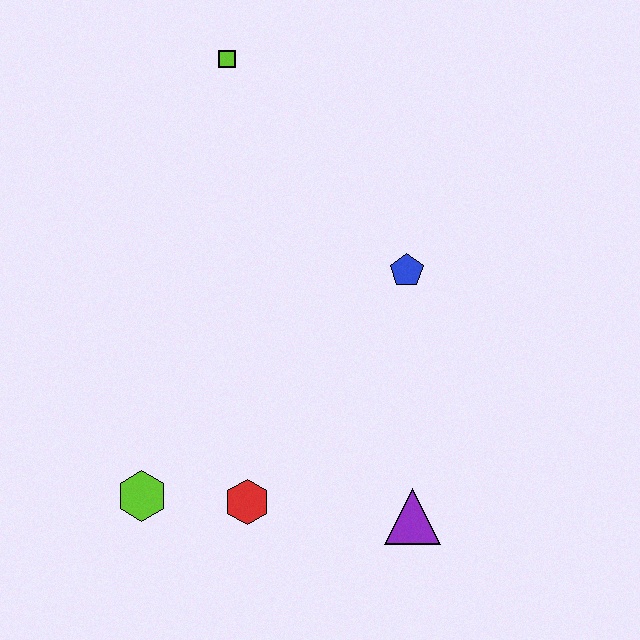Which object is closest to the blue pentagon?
The purple triangle is closest to the blue pentagon.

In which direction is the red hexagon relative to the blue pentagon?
The red hexagon is below the blue pentagon.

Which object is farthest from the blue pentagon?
The lime hexagon is farthest from the blue pentagon.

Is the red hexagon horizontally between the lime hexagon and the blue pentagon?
Yes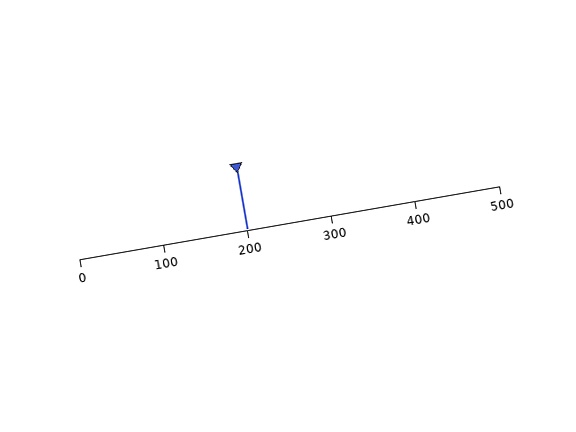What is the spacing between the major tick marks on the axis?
The major ticks are spaced 100 apart.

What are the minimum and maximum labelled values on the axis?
The axis runs from 0 to 500.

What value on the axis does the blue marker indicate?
The marker indicates approximately 200.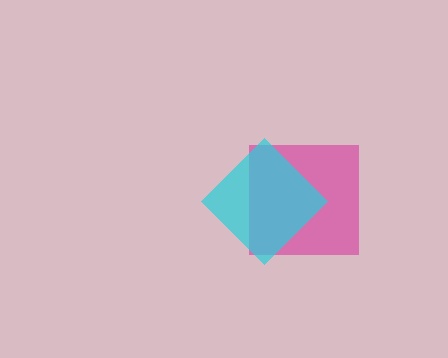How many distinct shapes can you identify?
There are 2 distinct shapes: a magenta square, a cyan diamond.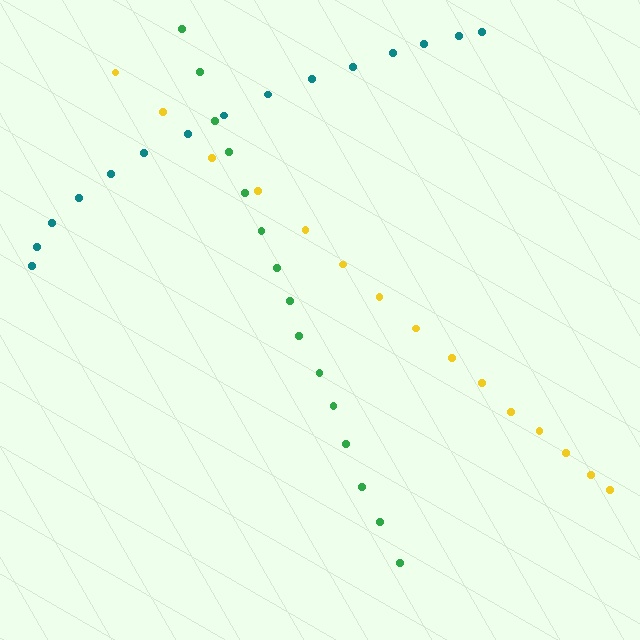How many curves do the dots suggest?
There are 3 distinct paths.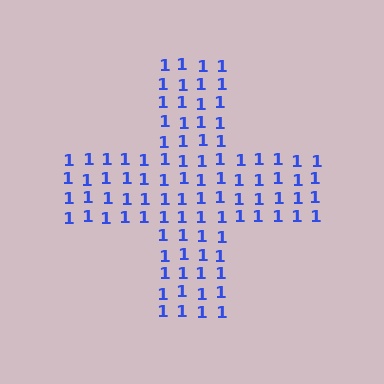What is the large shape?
The large shape is a cross.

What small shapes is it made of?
It is made of small digit 1's.